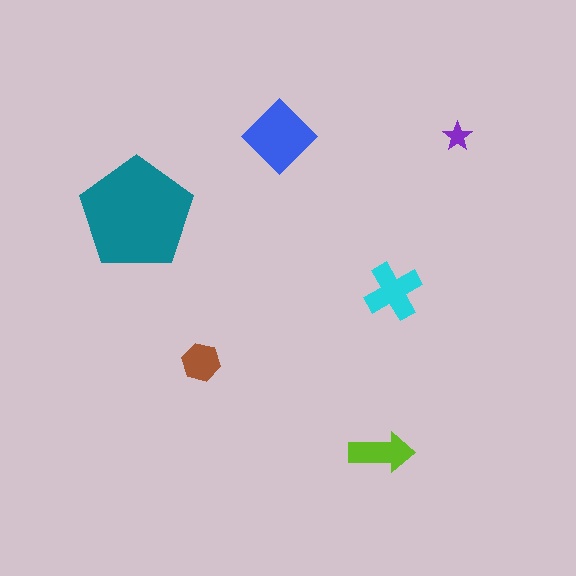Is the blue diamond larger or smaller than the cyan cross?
Larger.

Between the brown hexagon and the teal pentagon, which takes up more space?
The teal pentagon.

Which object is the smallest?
The purple star.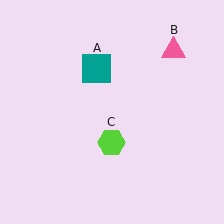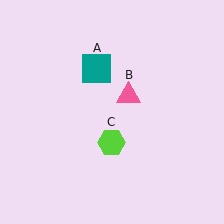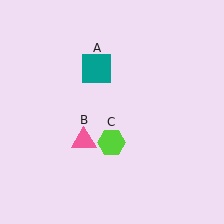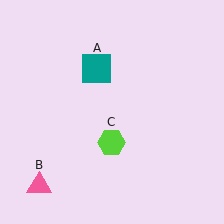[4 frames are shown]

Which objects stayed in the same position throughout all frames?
Teal square (object A) and lime hexagon (object C) remained stationary.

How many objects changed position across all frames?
1 object changed position: pink triangle (object B).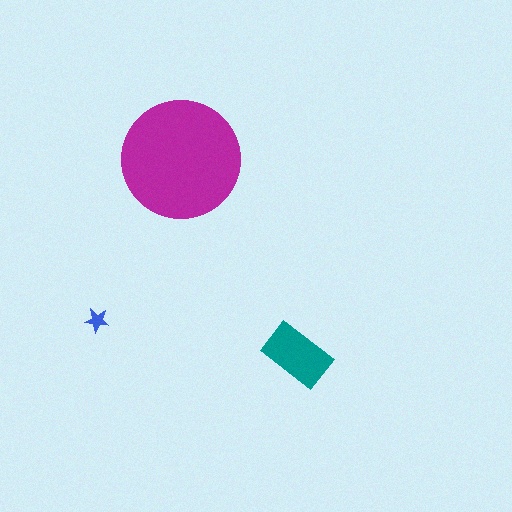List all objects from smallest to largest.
The blue star, the teal rectangle, the magenta circle.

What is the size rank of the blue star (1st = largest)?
3rd.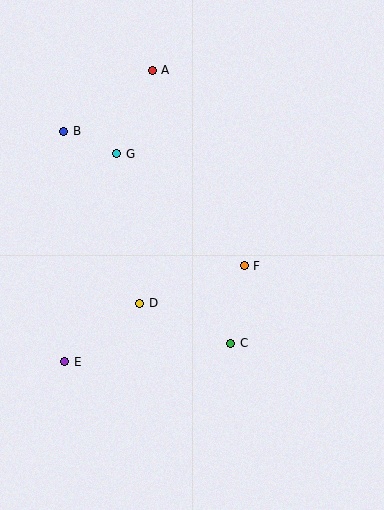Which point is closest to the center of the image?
Point F at (244, 266) is closest to the center.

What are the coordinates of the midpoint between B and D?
The midpoint between B and D is at (102, 217).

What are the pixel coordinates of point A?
Point A is at (152, 70).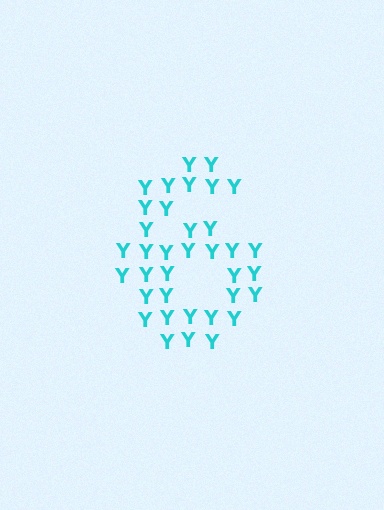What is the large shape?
The large shape is the digit 6.